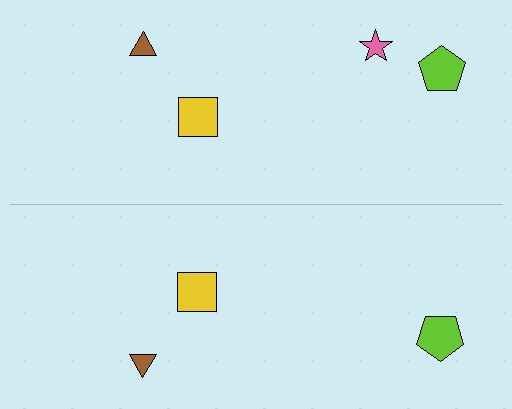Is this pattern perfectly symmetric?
No, the pattern is not perfectly symmetric. A pink star is missing from the bottom side.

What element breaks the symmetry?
A pink star is missing from the bottom side.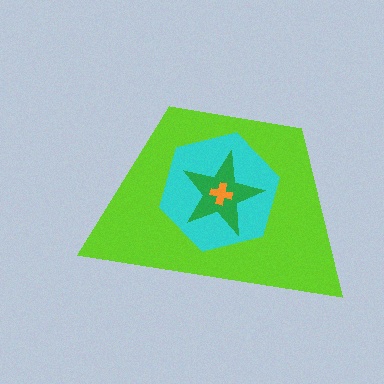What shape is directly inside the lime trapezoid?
The cyan hexagon.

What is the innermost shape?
The orange cross.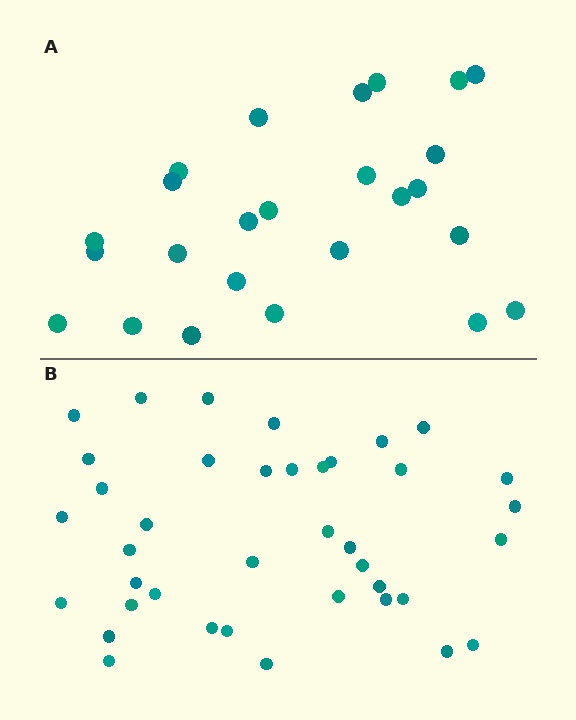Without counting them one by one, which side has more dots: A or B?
Region B (the bottom region) has more dots.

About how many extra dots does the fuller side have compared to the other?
Region B has approximately 15 more dots than region A.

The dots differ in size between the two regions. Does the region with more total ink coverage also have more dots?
No. Region A has more total ink coverage because its dots are larger, but region B actually contains more individual dots. Total area can be misleading — the number of items is what matters here.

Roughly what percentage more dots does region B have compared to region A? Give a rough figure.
About 55% more.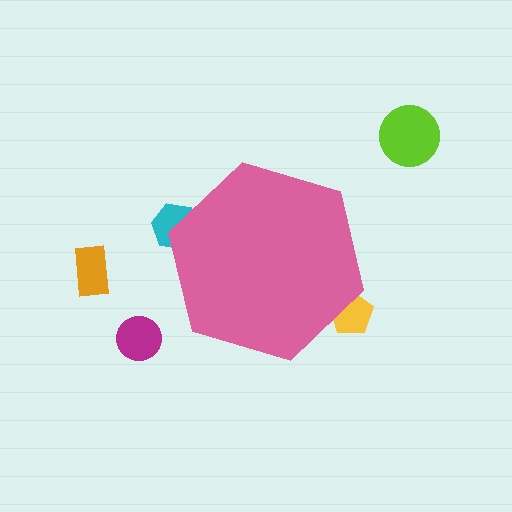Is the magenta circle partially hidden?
No, the magenta circle is fully visible.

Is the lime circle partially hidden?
No, the lime circle is fully visible.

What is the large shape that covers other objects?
A pink hexagon.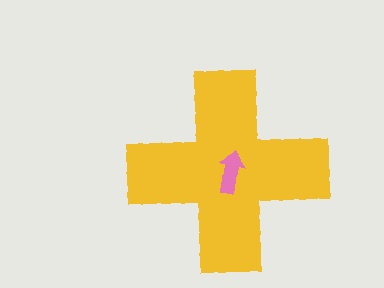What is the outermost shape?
The yellow cross.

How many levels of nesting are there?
2.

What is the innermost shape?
The pink arrow.